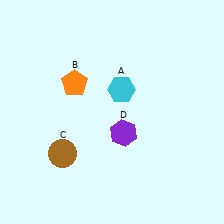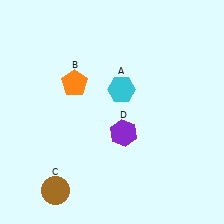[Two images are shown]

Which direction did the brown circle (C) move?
The brown circle (C) moved down.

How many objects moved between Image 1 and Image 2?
1 object moved between the two images.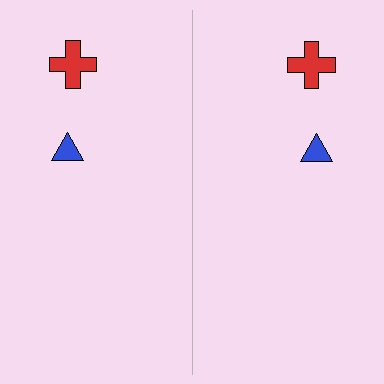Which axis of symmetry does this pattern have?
The pattern has a vertical axis of symmetry running through the center of the image.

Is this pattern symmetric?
Yes, this pattern has bilateral (reflection) symmetry.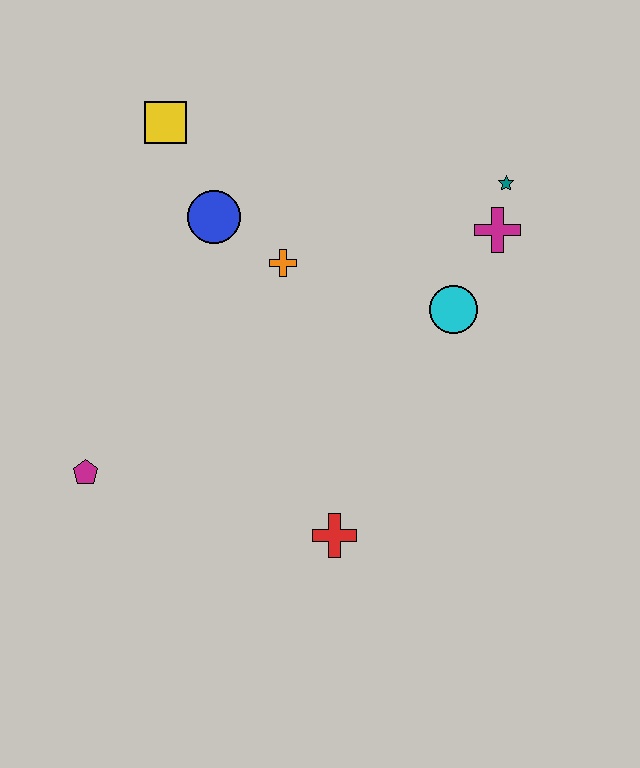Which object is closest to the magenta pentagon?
The red cross is closest to the magenta pentagon.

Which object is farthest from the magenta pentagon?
The teal star is farthest from the magenta pentagon.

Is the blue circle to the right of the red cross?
No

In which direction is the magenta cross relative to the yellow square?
The magenta cross is to the right of the yellow square.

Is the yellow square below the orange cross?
No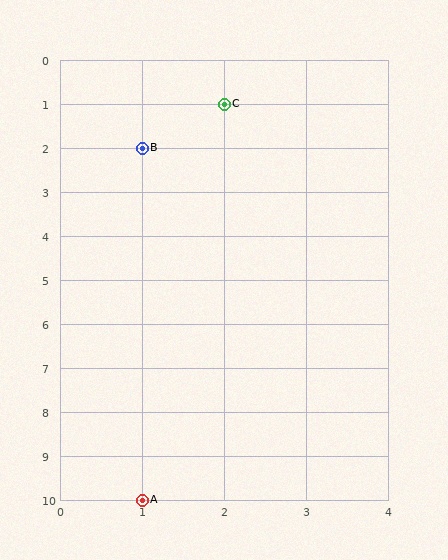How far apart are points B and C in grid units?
Points B and C are 1 column and 1 row apart (about 1.4 grid units diagonally).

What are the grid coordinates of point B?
Point B is at grid coordinates (1, 2).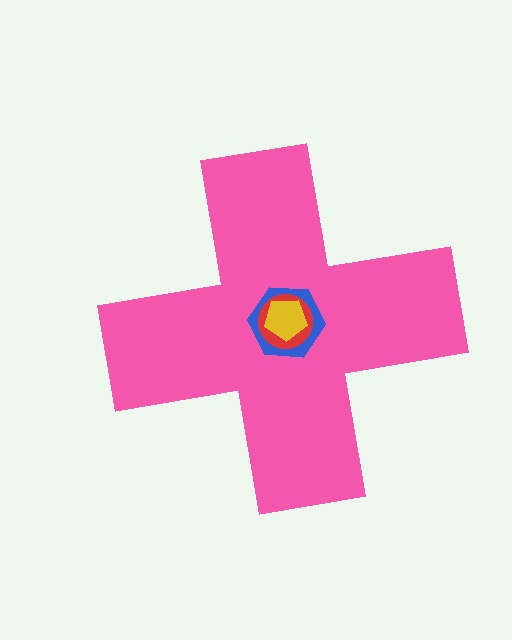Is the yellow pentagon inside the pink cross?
Yes.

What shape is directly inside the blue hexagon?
The red circle.